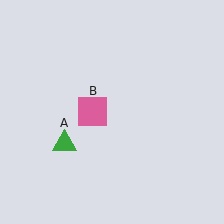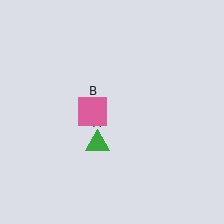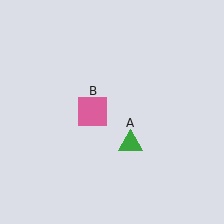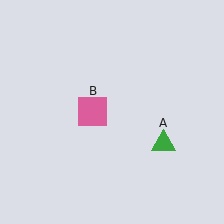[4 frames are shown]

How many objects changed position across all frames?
1 object changed position: green triangle (object A).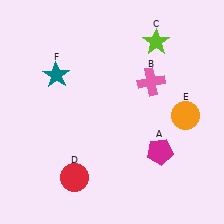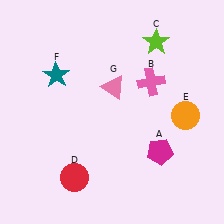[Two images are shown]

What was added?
A pink triangle (G) was added in Image 2.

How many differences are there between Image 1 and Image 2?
There is 1 difference between the two images.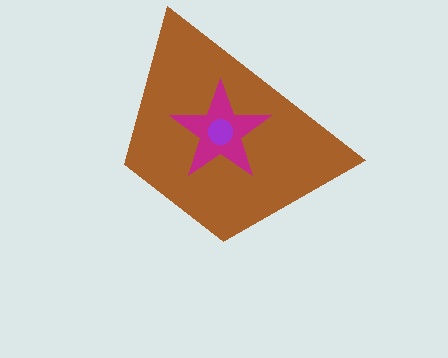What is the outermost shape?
The brown trapezoid.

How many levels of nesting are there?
3.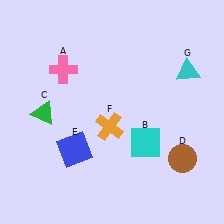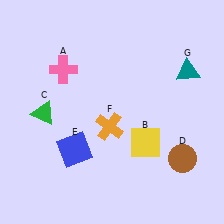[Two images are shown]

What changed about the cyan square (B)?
In Image 1, B is cyan. In Image 2, it changed to yellow.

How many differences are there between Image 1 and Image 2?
There are 2 differences between the two images.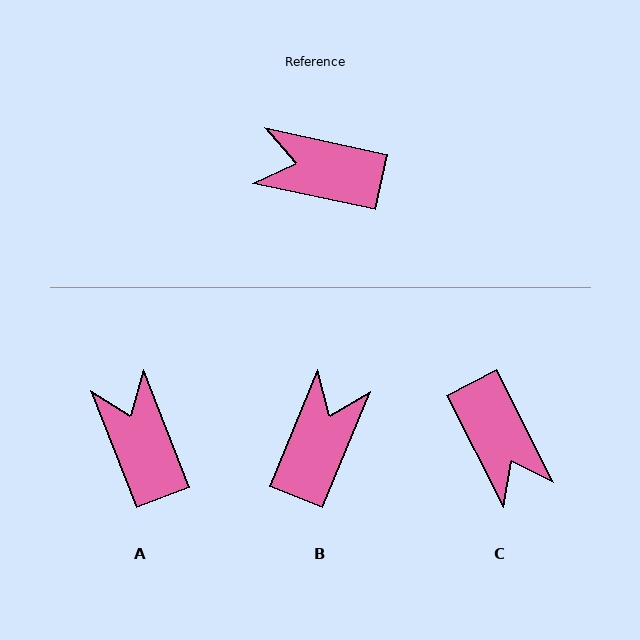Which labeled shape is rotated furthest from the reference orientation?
C, about 129 degrees away.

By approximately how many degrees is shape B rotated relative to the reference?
Approximately 100 degrees clockwise.